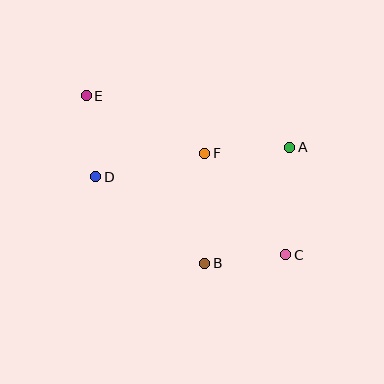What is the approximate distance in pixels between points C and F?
The distance between C and F is approximately 130 pixels.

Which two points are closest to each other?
Points D and E are closest to each other.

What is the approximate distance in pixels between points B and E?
The distance between B and E is approximately 205 pixels.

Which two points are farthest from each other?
Points C and E are farthest from each other.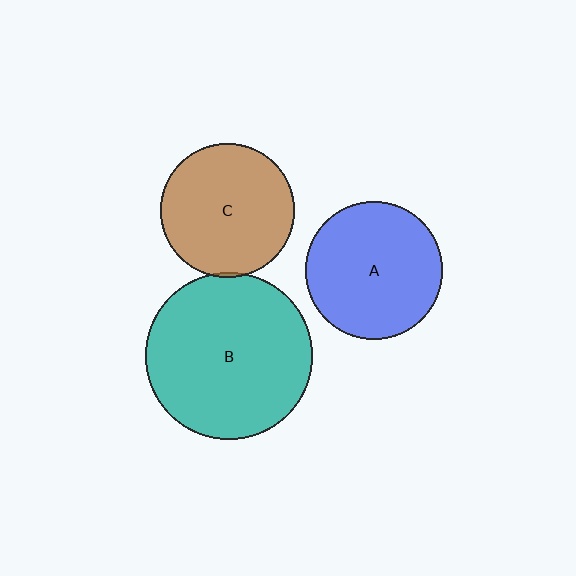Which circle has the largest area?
Circle B (teal).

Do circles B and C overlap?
Yes.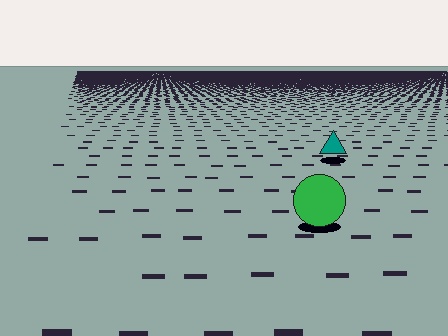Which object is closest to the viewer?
The green circle is closest. The texture marks near it are larger and more spread out.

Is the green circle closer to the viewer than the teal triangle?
Yes. The green circle is closer — you can tell from the texture gradient: the ground texture is coarser near it.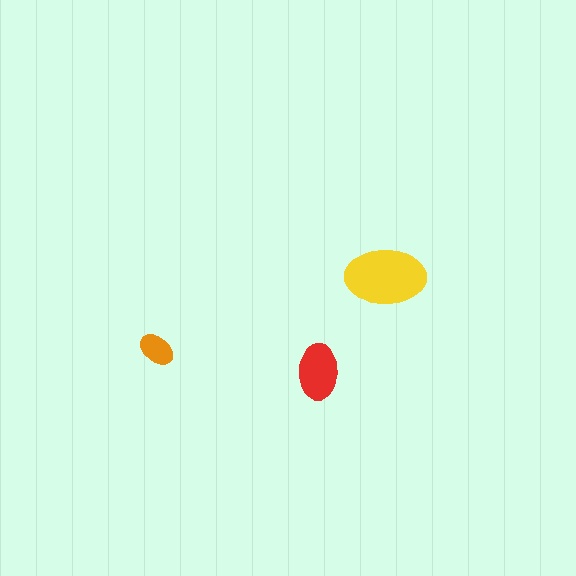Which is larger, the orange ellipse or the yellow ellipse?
The yellow one.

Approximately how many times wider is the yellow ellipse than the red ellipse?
About 1.5 times wider.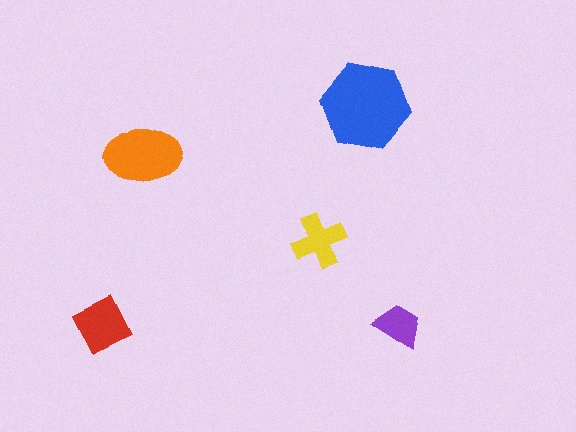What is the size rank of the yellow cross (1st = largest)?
4th.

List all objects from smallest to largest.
The purple trapezoid, the yellow cross, the red diamond, the orange ellipse, the blue hexagon.